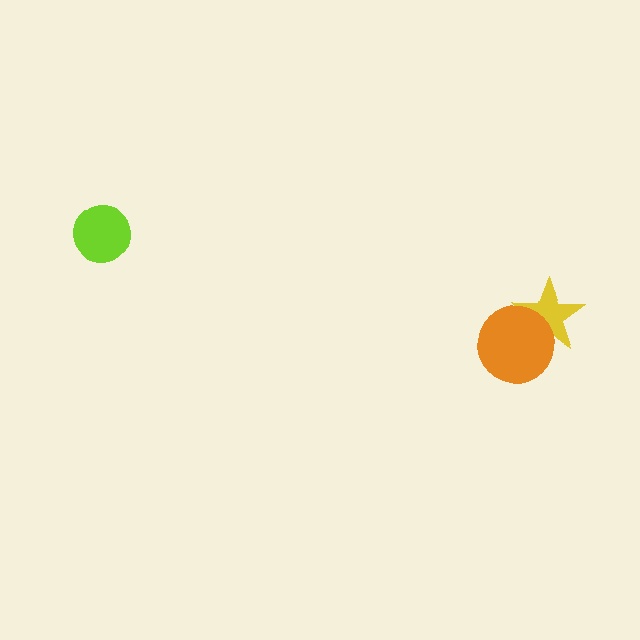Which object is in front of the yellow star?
The orange circle is in front of the yellow star.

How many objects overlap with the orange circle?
1 object overlaps with the orange circle.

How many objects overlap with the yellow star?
1 object overlaps with the yellow star.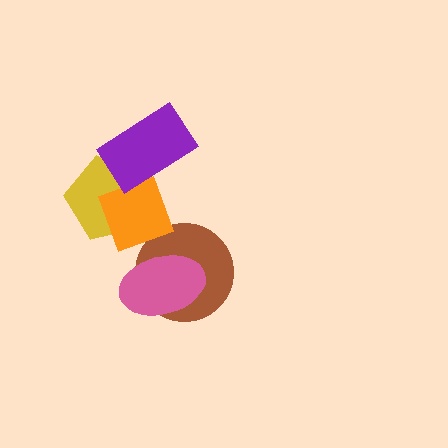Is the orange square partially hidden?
No, no other shape covers it.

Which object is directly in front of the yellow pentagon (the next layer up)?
The orange square is directly in front of the yellow pentagon.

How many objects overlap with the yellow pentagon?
2 objects overlap with the yellow pentagon.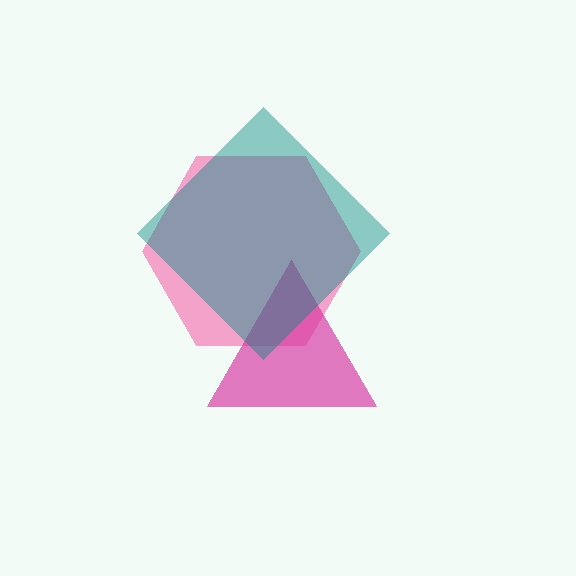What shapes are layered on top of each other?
The layered shapes are: a pink hexagon, a magenta triangle, a teal diamond.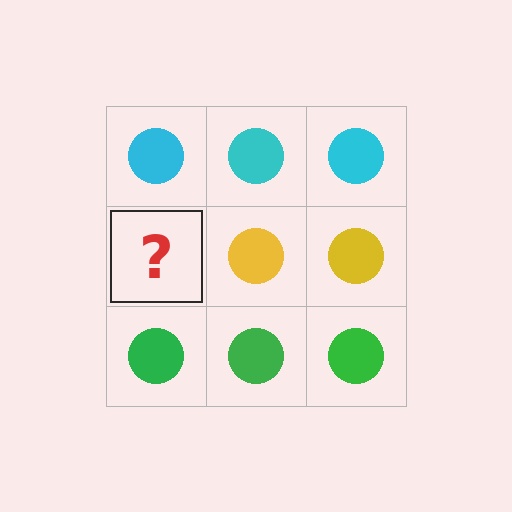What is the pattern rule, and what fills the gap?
The rule is that each row has a consistent color. The gap should be filled with a yellow circle.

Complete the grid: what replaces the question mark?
The question mark should be replaced with a yellow circle.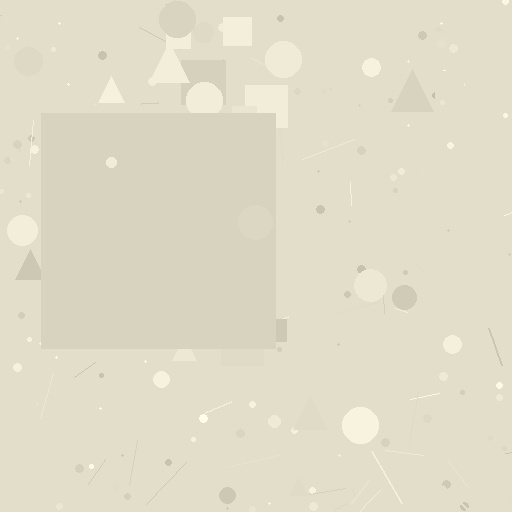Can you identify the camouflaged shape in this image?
The camouflaged shape is a square.